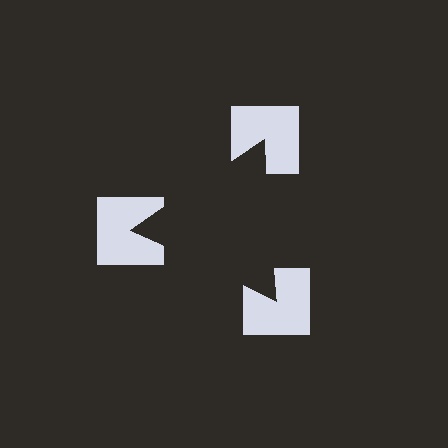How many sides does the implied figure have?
3 sides.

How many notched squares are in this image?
There are 3 — one at each vertex of the illusory triangle.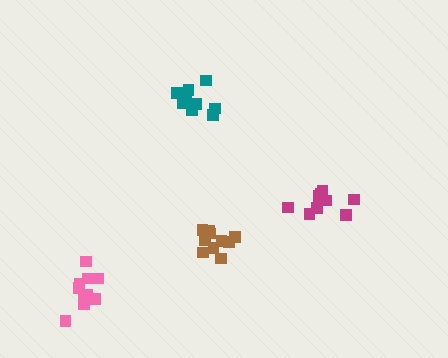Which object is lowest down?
The pink cluster is bottommost.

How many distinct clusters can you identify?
There are 4 distinct clusters.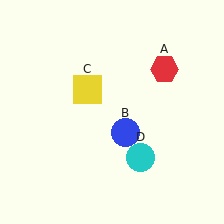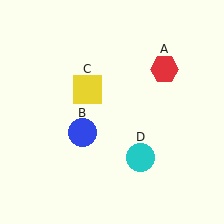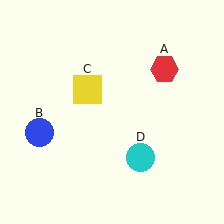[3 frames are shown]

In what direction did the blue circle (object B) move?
The blue circle (object B) moved left.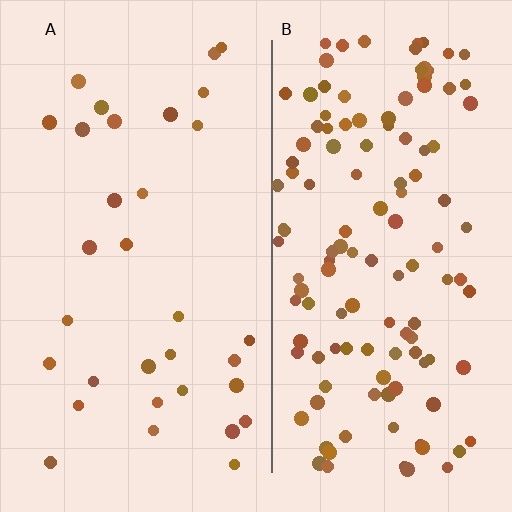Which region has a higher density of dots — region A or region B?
B (the right).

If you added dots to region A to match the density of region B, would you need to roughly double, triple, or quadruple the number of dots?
Approximately quadruple.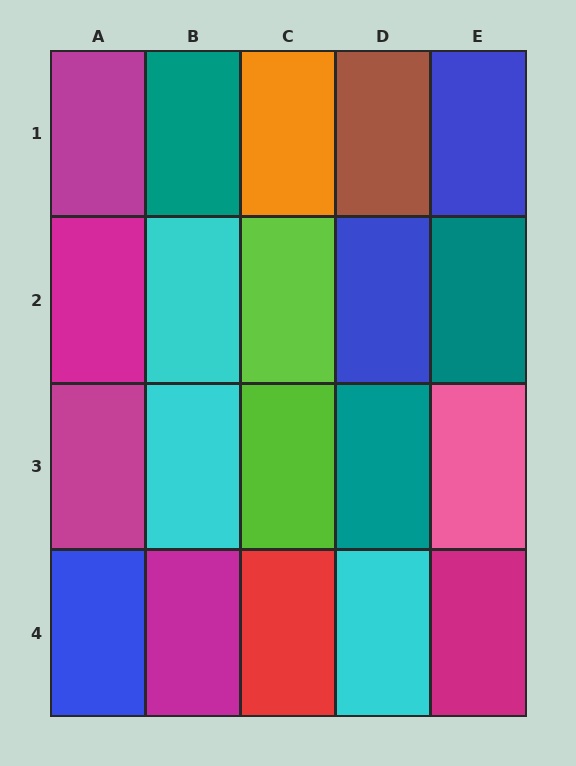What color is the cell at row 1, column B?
Teal.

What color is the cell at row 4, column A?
Blue.